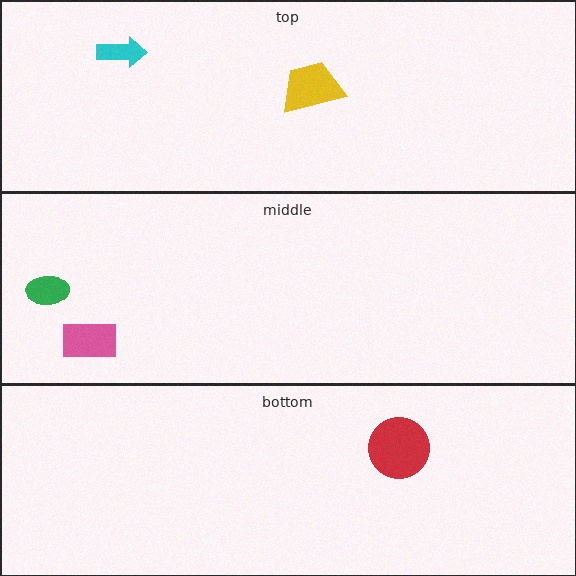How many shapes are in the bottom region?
1.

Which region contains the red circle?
The bottom region.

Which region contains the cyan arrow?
The top region.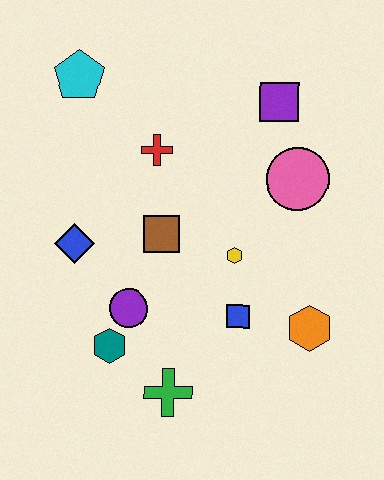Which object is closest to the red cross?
The brown square is closest to the red cross.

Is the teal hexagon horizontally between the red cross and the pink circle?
No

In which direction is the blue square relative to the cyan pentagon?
The blue square is below the cyan pentagon.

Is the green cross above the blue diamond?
No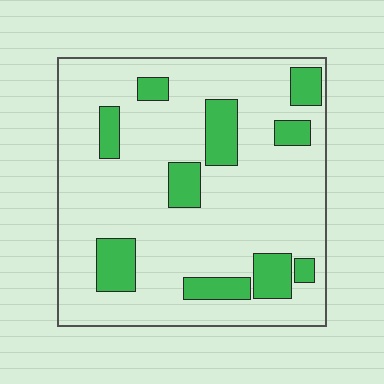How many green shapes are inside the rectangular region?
10.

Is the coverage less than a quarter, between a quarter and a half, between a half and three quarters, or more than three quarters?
Less than a quarter.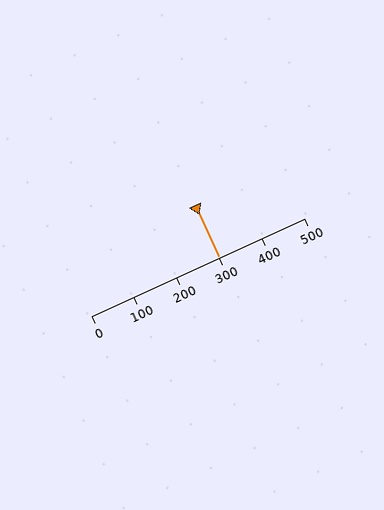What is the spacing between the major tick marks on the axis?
The major ticks are spaced 100 apart.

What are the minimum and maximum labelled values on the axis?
The axis runs from 0 to 500.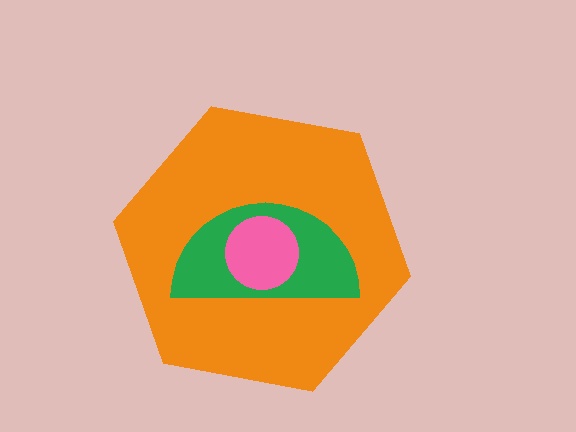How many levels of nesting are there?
3.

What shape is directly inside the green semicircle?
The pink circle.